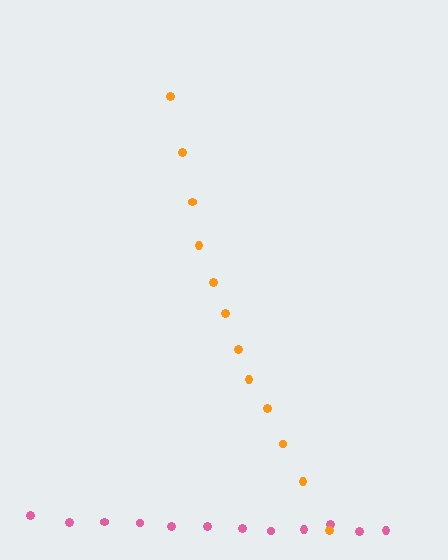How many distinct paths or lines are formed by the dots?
There are 2 distinct paths.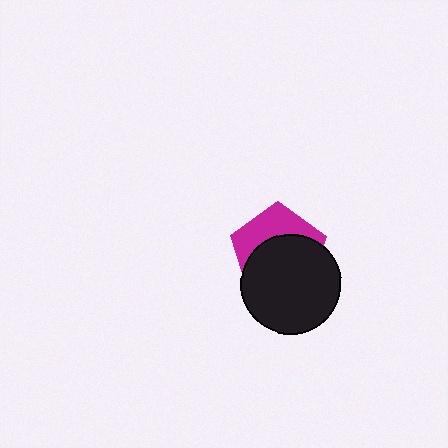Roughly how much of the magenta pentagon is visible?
A small part of it is visible (roughly 38%).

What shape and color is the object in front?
The object in front is a black circle.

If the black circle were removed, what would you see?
You would see the complete magenta pentagon.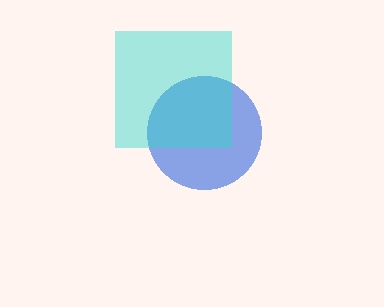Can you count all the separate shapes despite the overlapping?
Yes, there are 2 separate shapes.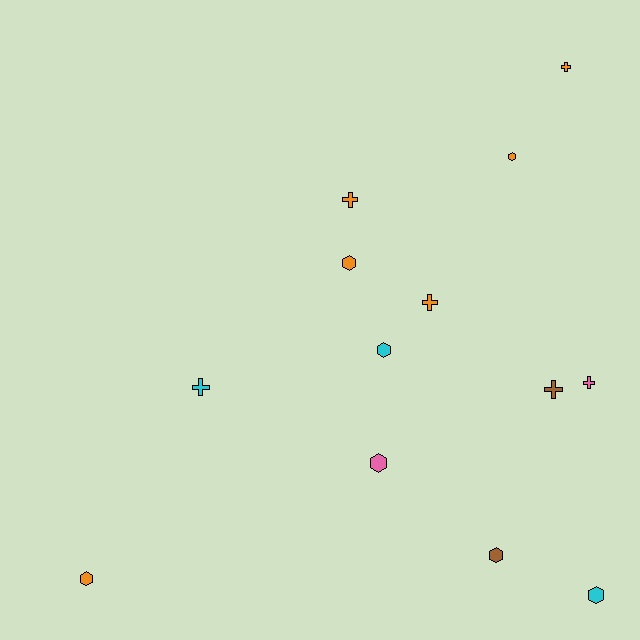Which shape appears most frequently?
Hexagon, with 7 objects.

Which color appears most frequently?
Orange, with 6 objects.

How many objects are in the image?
There are 13 objects.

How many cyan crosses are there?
There is 1 cyan cross.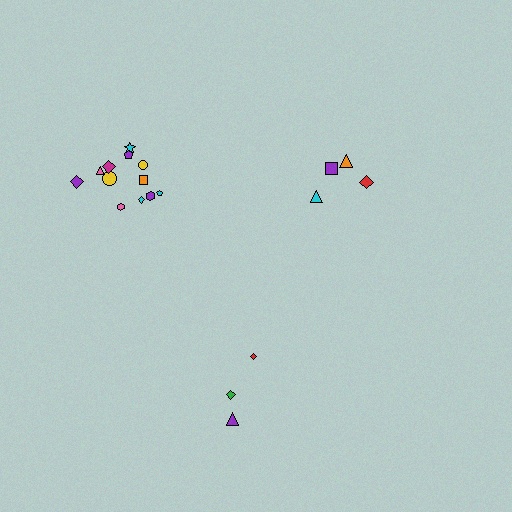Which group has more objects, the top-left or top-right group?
The top-left group.